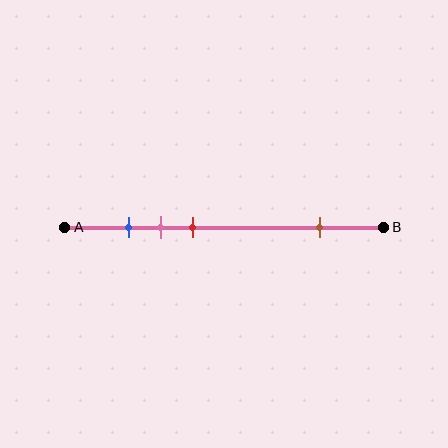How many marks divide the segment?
There are 4 marks dividing the segment.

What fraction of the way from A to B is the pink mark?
The pink mark is approximately 30% (0.3) of the way from A to B.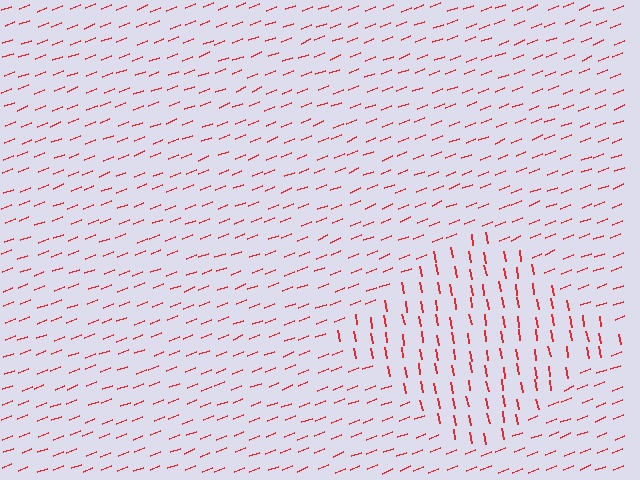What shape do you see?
I see a diamond.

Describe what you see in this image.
The image is filled with small red line segments. A diamond region in the image has lines oriented differently from the surrounding lines, creating a visible texture boundary.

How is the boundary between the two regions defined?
The boundary is defined purely by a change in line orientation (approximately 79 degrees difference). All lines are the same color and thickness.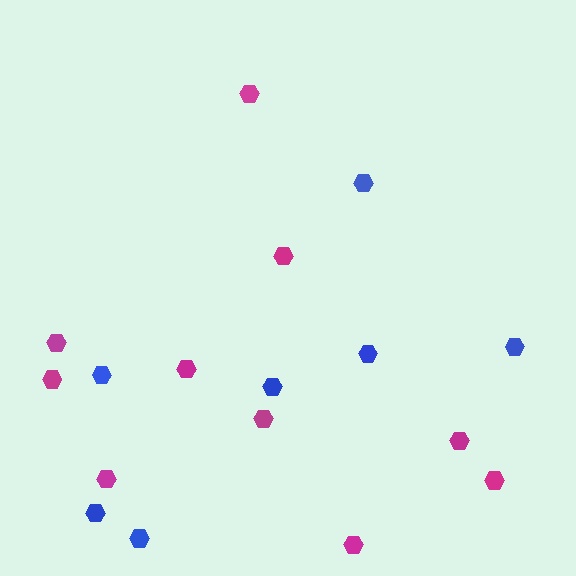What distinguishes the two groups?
There are 2 groups: one group of magenta hexagons (10) and one group of blue hexagons (7).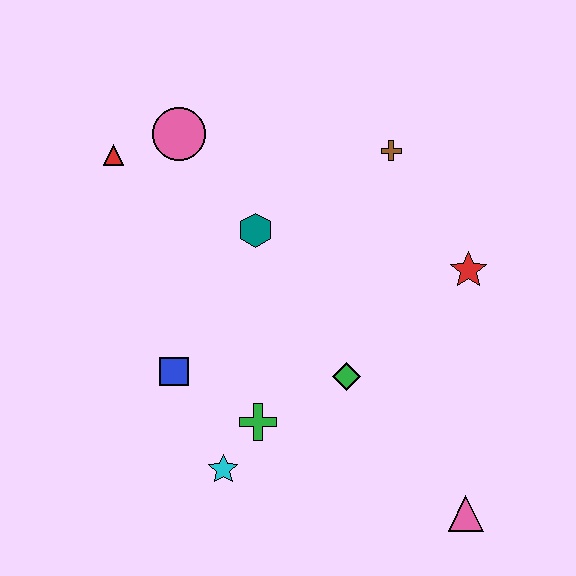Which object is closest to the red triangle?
The pink circle is closest to the red triangle.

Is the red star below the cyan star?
No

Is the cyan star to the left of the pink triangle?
Yes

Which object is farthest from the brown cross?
The pink triangle is farthest from the brown cross.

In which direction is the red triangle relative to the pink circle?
The red triangle is to the left of the pink circle.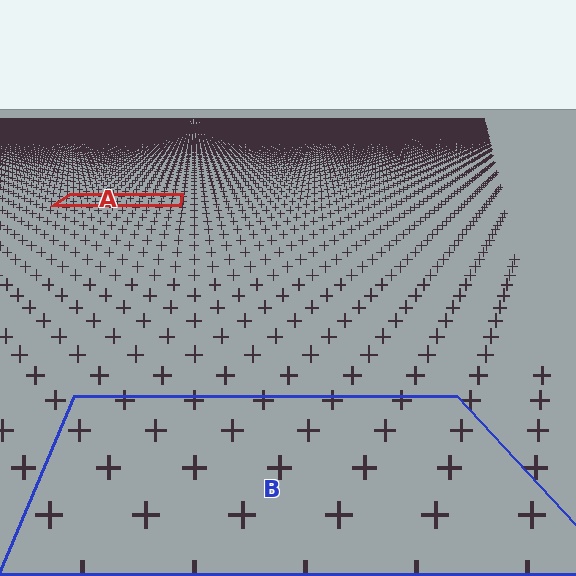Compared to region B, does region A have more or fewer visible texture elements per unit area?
Region A has more texture elements per unit area — they are packed more densely because it is farther away.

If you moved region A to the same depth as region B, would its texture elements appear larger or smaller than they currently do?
They would appear larger. At a closer depth, the same texture elements are projected at a bigger on-screen size.